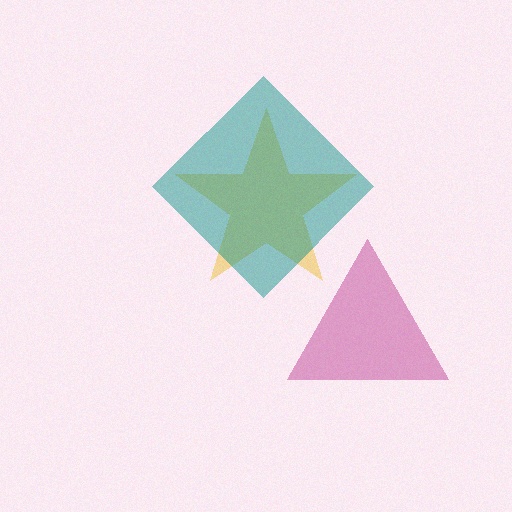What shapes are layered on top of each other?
The layered shapes are: a yellow star, a teal diamond, a magenta triangle.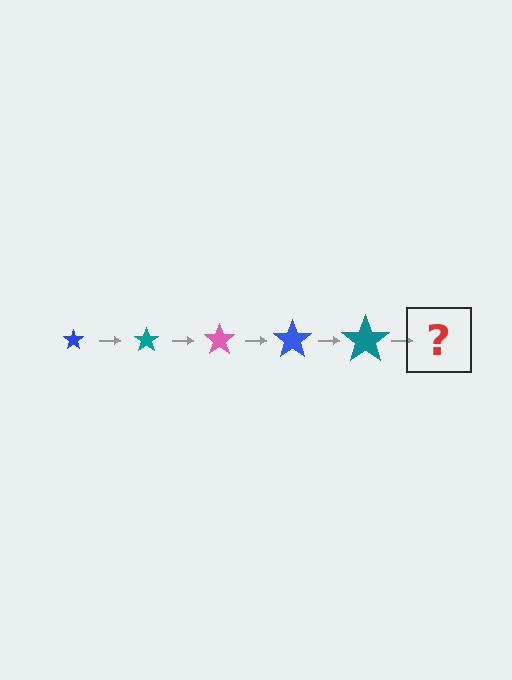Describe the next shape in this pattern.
It should be a pink star, larger than the previous one.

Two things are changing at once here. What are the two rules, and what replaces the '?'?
The two rules are that the star grows larger each step and the color cycles through blue, teal, and pink. The '?' should be a pink star, larger than the previous one.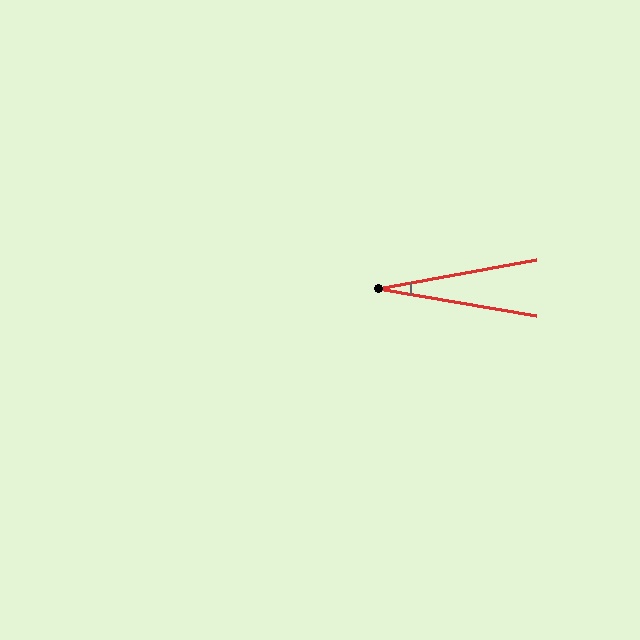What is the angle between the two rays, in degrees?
Approximately 20 degrees.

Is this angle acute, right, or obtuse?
It is acute.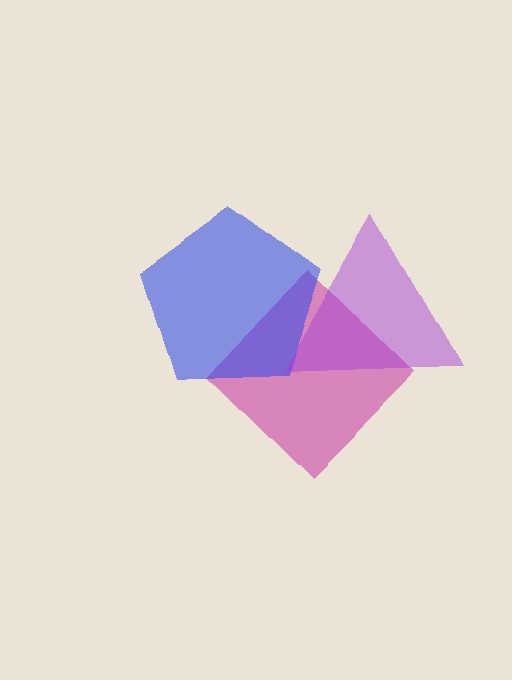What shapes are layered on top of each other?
The layered shapes are: a magenta diamond, a blue pentagon, a purple triangle.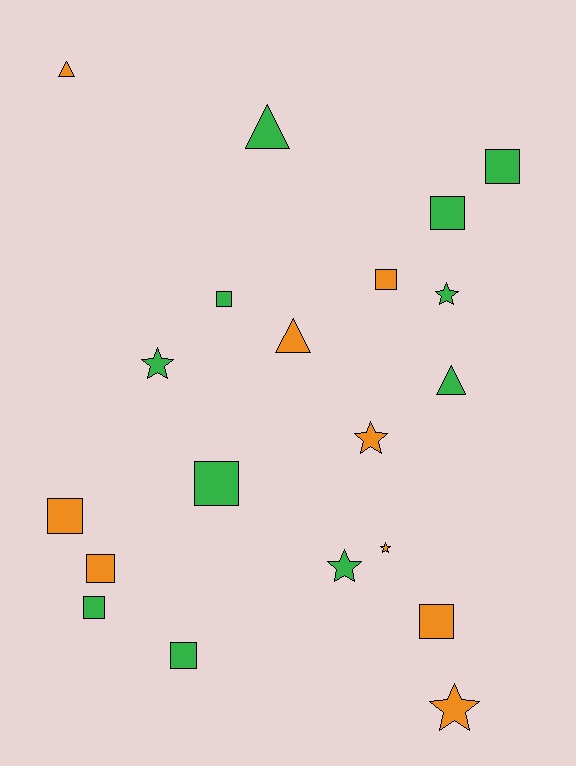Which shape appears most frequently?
Square, with 10 objects.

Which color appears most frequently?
Green, with 11 objects.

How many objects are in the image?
There are 20 objects.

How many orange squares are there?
There are 4 orange squares.